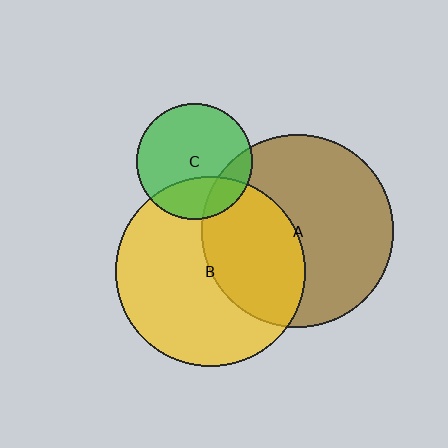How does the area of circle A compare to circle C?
Approximately 2.8 times.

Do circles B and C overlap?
Yes.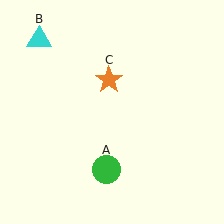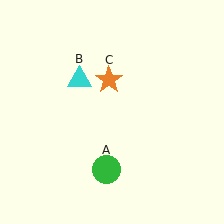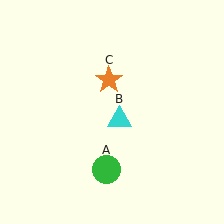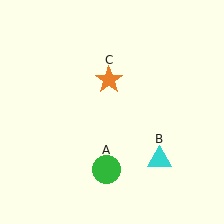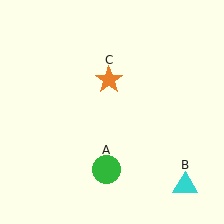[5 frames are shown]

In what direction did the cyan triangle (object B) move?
The cyan triangle (object B) moved down and to the right.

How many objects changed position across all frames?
1 object changed position: cyan triangle (object B).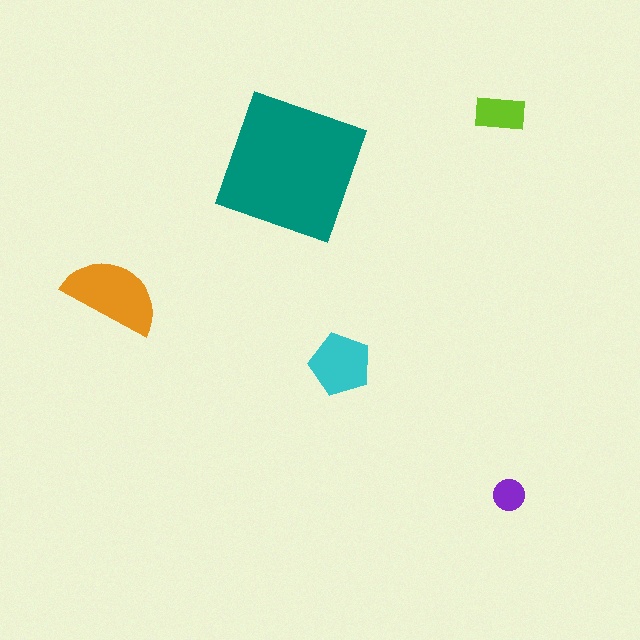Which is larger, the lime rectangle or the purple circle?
The lime rectangle.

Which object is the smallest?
The purple circle.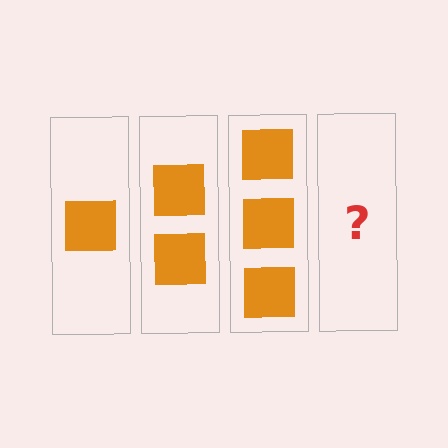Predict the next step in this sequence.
The next step is 4 squares.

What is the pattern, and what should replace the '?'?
The pattern is that each step adds one more square. The '?' should be 4 squares.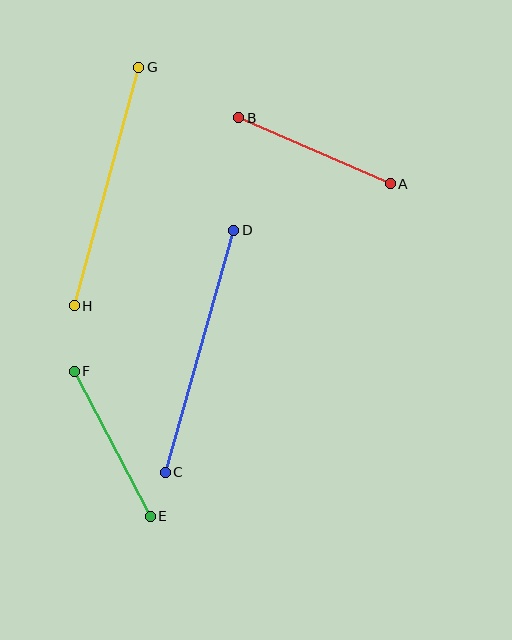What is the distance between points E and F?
The distance is approximately 164 pixels.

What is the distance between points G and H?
The distance is approximately 247 pixels.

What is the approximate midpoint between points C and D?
The midpoint is at approximately (199, 351) pixels.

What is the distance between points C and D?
The distance is approximately 252 pixels.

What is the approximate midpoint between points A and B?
The midpoint is at approximately (314, 151) pixels.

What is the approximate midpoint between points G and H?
The midpoint is at approximately (106, 186) pixels.